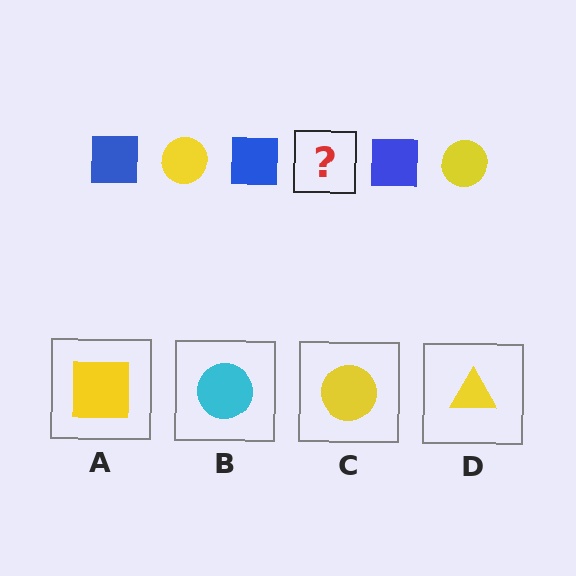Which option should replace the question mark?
Option C.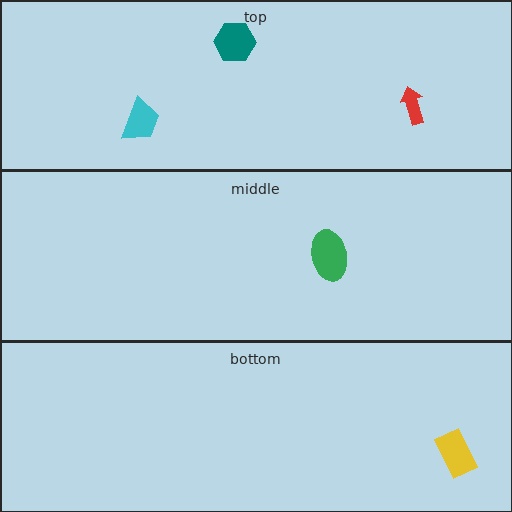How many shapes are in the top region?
3.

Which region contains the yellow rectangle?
The bottom region.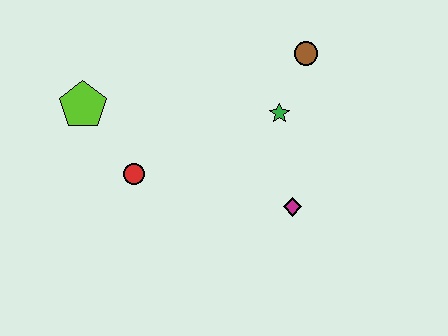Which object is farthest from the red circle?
The brown circle is farthest from the red circle.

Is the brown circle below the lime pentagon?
No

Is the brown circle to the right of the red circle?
Yes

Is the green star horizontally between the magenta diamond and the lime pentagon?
Yes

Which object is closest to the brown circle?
The green star is closest to the brown circle.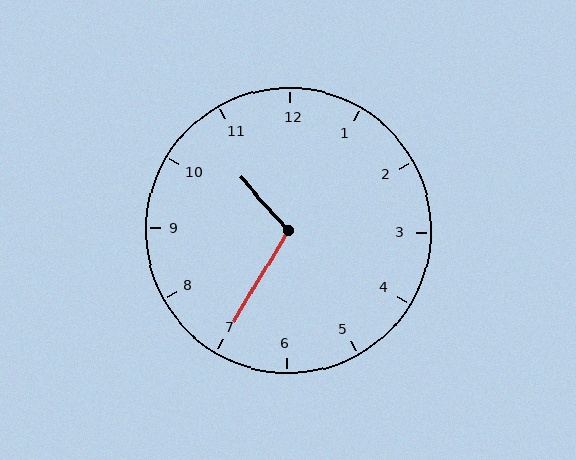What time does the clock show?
10:35.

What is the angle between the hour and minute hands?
Approximately 108 degrees.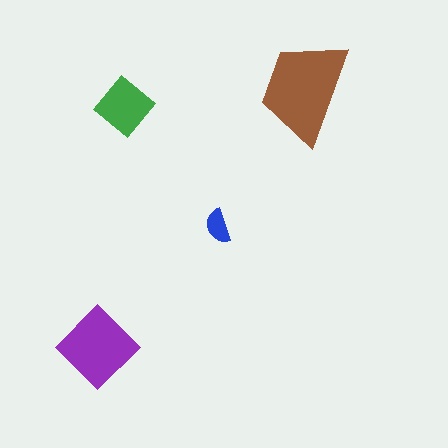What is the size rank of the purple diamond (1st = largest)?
2nd.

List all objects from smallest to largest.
The blue semicircle, the green diamond, the purple diamond, the brown trapezoid.